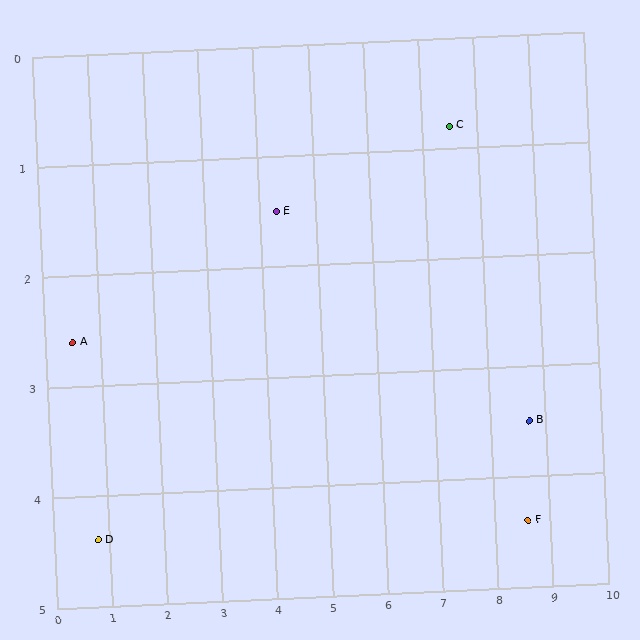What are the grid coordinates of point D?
Point D is at approximately (0.8, 4.4).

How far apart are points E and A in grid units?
Points E and A are about 4.0 grid units apart.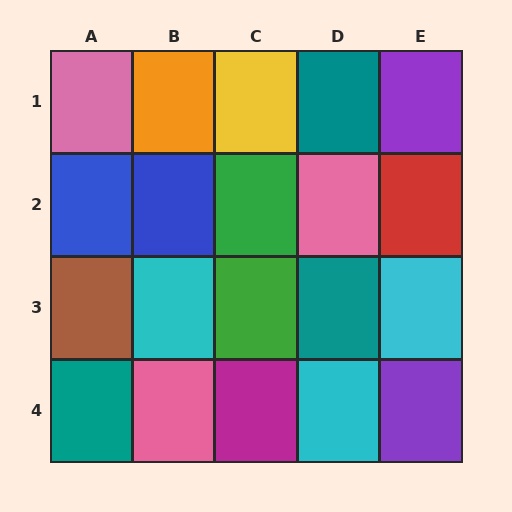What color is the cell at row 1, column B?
Orange.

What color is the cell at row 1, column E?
Purple.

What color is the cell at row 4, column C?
Magenta.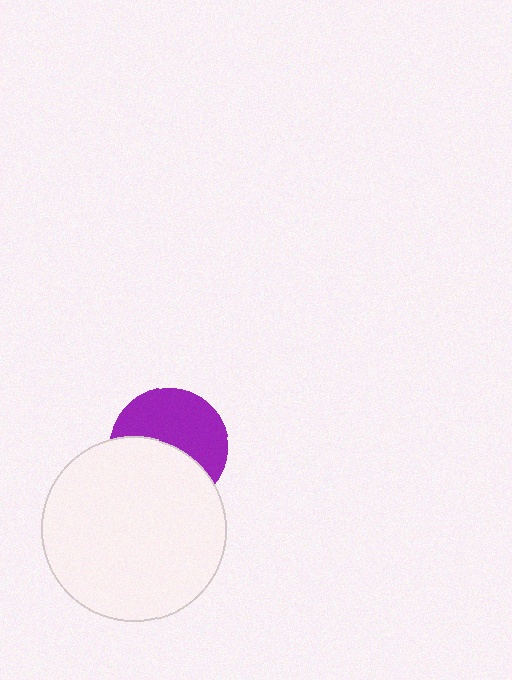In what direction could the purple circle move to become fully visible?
The purple circle could move up. That would shift it out from behind the white circle entirely.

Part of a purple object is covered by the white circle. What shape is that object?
It is a circle.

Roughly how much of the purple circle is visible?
About half of it is visible (roughly 53%).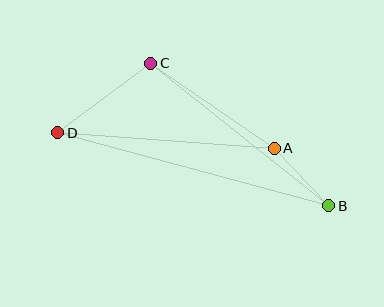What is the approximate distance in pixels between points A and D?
The distance between A and D is approximately 217 pixels.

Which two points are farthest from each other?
Points B and D are farthest from each other.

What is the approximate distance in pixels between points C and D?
The distance between C and D is approximately 116 pixels.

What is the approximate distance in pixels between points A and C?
The distance between A and C is approximately 150 pixels.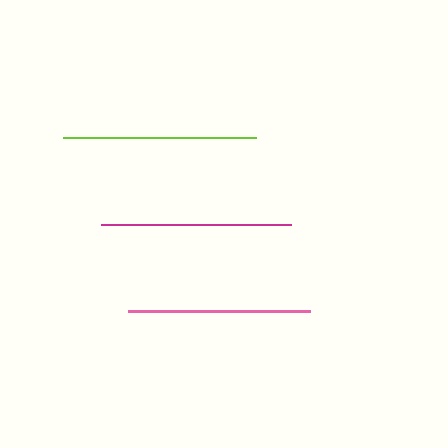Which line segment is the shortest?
The pink line is the shortest at approximately 182 pixels.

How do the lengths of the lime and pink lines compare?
The lime and pink lines are approximately the same length.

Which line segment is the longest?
The lime line is the longest at approximately 193 pixels.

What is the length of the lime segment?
The lime segment is approximately 193 pixels long.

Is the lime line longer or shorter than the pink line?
The lime line is longer than the pink line.